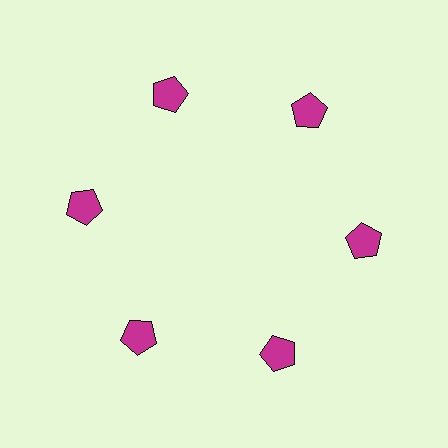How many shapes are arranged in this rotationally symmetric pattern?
There are 6 shapes, arranged in 6 groups of 1.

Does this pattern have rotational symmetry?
Yes, this pattern has 6-fold rotational symmetry. It looks the same after rotating 60 degrees around the center.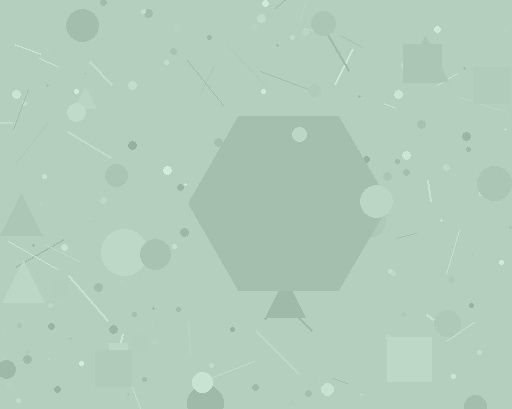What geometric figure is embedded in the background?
A hexagon is embedded in the background.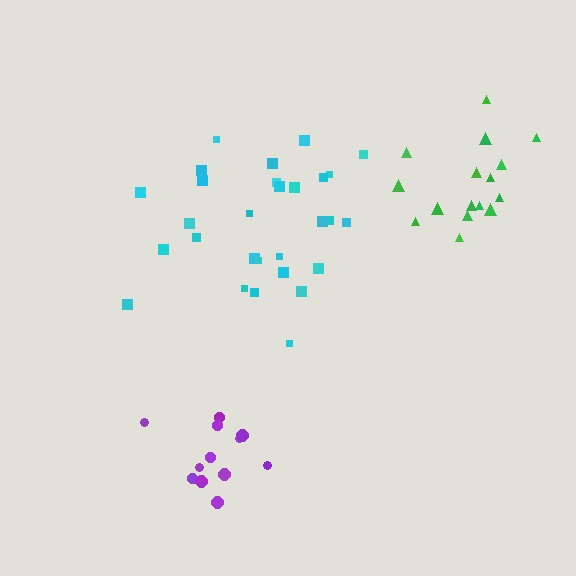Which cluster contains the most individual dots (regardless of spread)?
Cyan (29).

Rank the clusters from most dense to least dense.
purple, green, cyan.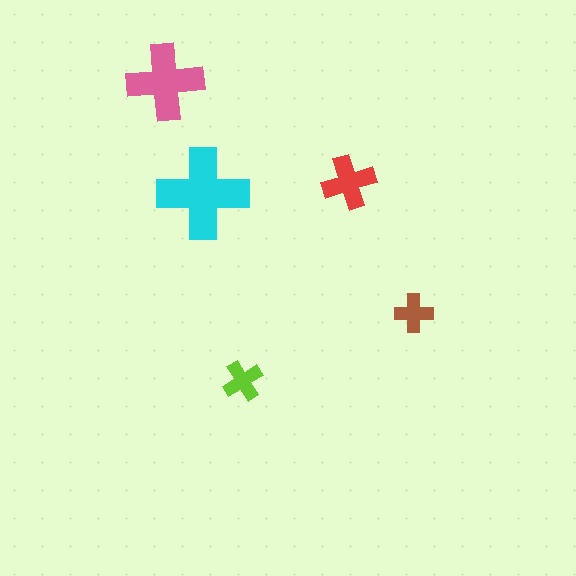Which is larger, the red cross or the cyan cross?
The cyan one.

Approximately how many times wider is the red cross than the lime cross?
About 1.5 times wider.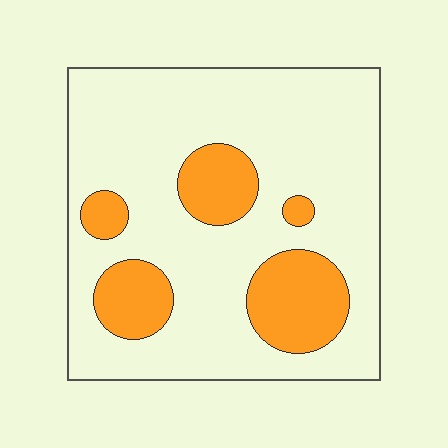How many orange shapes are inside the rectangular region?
5.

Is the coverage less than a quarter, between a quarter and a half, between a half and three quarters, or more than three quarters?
Less than a quarter.